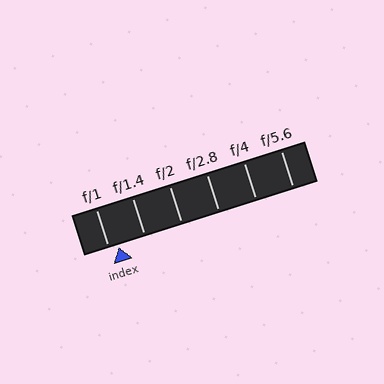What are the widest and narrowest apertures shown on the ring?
The widest aperture shown is f/1 and the narrowest is f/5.6.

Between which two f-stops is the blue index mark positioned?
The index mark is between f/1 and f/1.4.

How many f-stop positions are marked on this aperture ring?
There are 6 f-stop positions marked.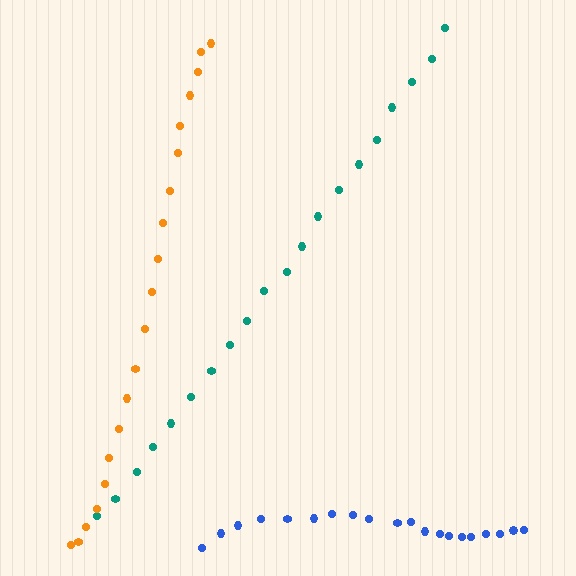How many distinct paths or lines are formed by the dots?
There are 3 distinct paths.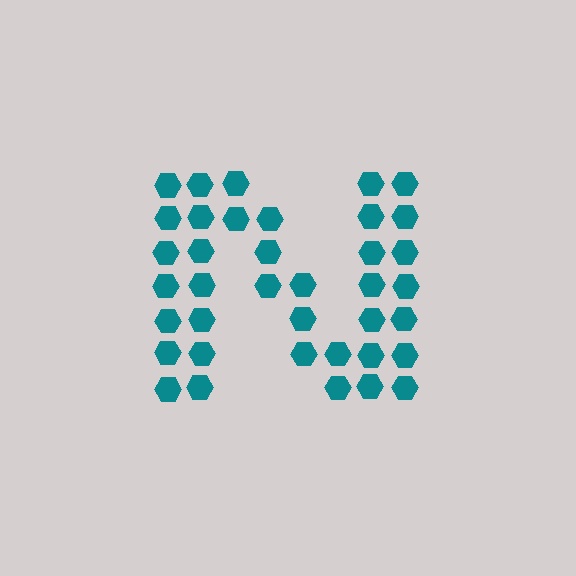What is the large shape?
The large shape is the letter N.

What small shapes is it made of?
It is made of small hexagons.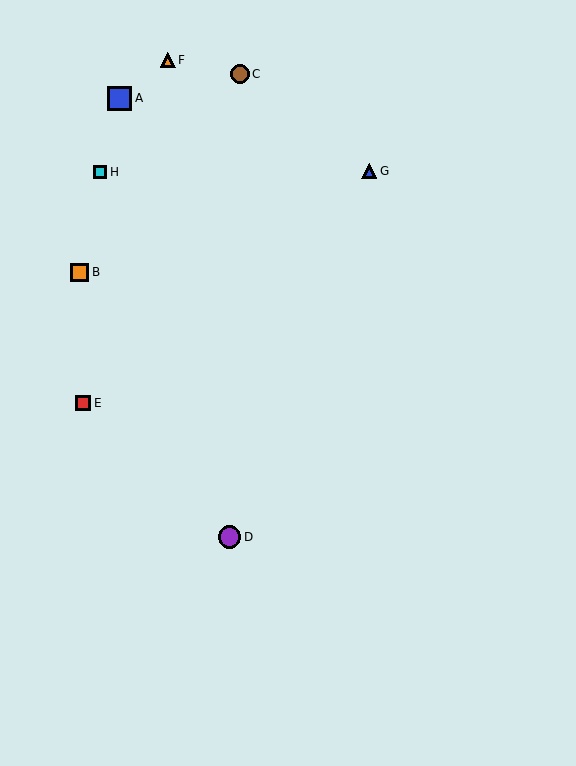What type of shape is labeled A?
Shape A is a blue square.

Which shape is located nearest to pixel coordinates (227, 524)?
The purple circle (labeled D) at (230, 537) is nearest to that location.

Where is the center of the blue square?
The center of the blue square is at (119, 98).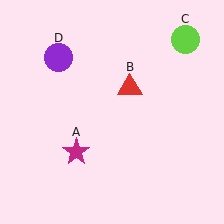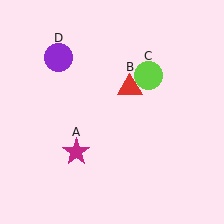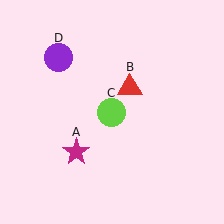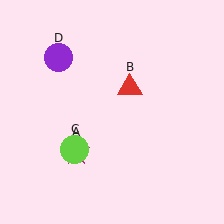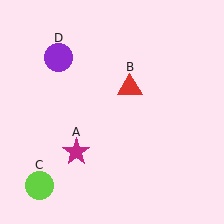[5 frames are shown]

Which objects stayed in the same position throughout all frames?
Magenta star (object A) and red triangle (object B) and purple circle (object D) remained stationary.